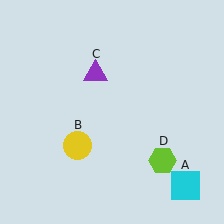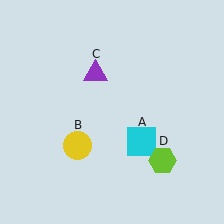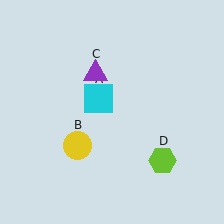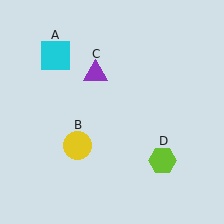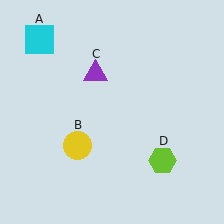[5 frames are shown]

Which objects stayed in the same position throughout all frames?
Yellow circle (object B) and purple triangle (object C) and lime hexagon (object D) remained stationary.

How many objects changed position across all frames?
1 object changed position: cyan square (object A).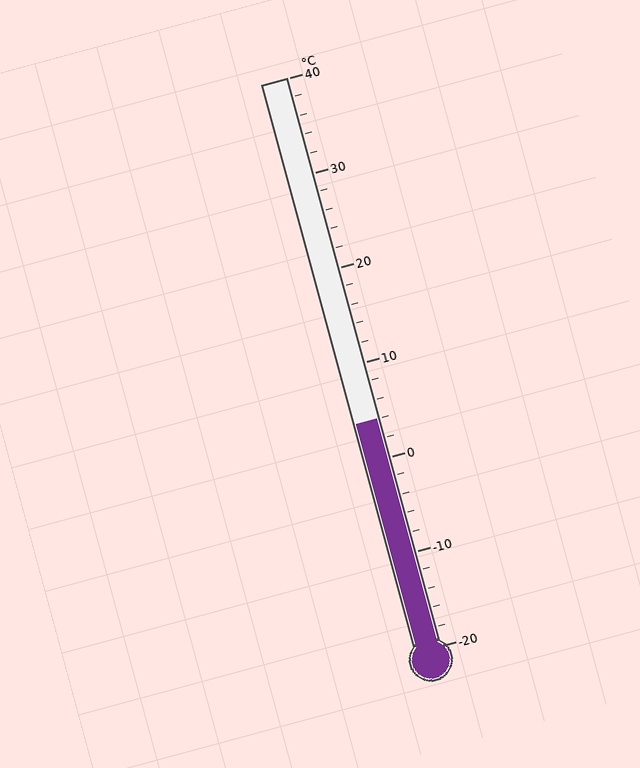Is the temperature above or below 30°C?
The temperature is below 30°C.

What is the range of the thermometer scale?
The thermometer scale ranges from -20°C to 40°C.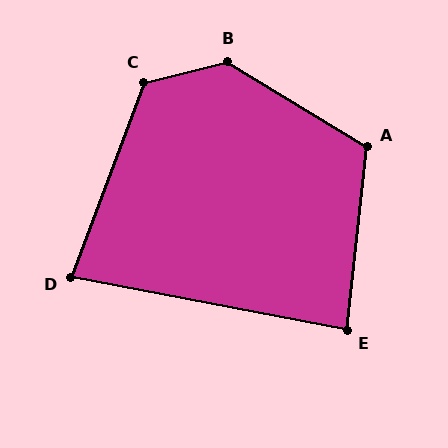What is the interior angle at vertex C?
Approximately 125 degrees (obtuse).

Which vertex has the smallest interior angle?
D, at approximately 80 degrees.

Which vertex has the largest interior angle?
B, at approximately 134 degrees.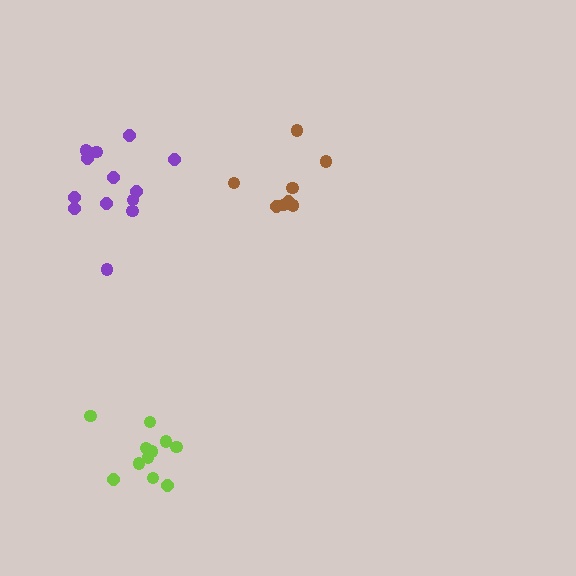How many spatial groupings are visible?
There are 3 spatial groupings.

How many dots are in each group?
Group 1: 14 dots, Group 2: 8 dots, Group 3: 11 dots (33 total).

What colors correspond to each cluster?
The clusters are colored: purple, brown, lime.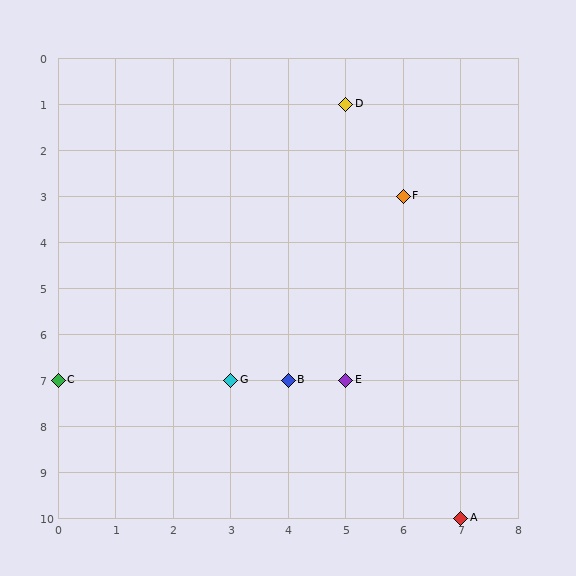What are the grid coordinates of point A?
Point A is at grid coordinates (7, 10).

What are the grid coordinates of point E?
Point E is at grid coordinates (5, 7).